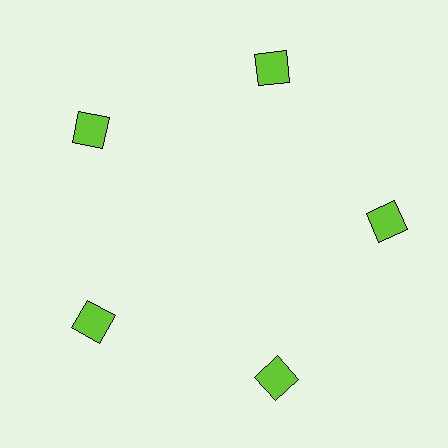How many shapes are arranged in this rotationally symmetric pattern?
There are 5 shapes, arranged in 5 groups of 1.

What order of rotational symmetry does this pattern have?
This pattern has 5-fold rotational symmetry.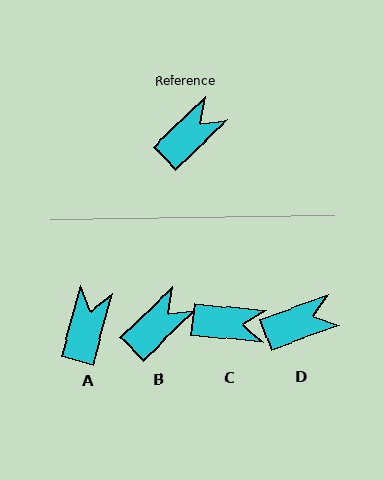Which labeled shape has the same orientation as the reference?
B.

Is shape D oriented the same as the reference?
No, it is off by about 24 degrees.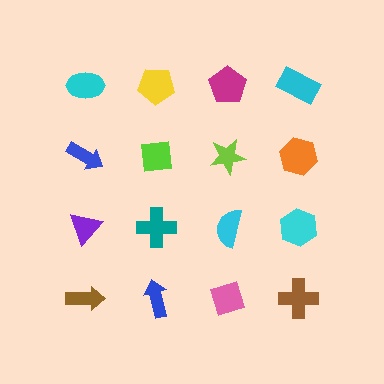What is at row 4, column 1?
A brown arrow.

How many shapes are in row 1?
4 shapes.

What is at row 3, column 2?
A teal cross.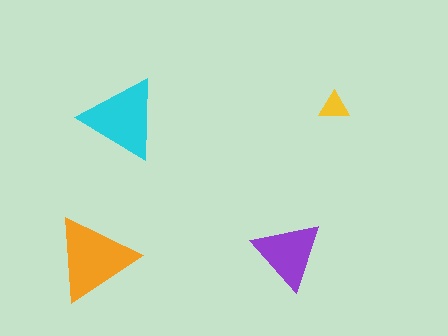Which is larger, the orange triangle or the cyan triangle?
The orange one.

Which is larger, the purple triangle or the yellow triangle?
The purple one.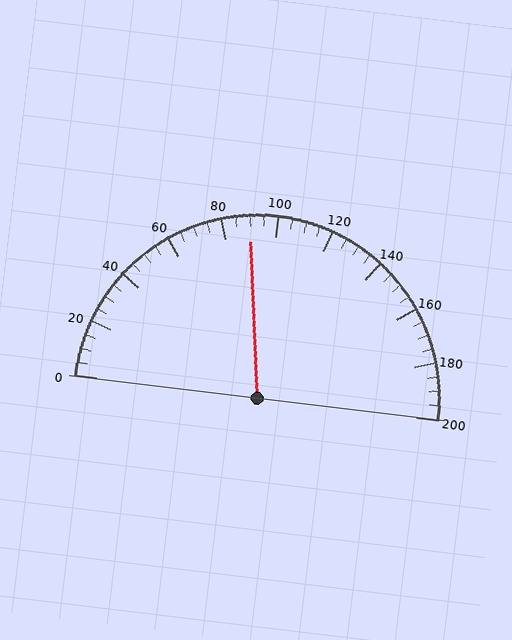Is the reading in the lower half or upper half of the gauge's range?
The reading is in the lower half of the range (0 to 200).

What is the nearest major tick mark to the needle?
The nearest major tick mark is 80.